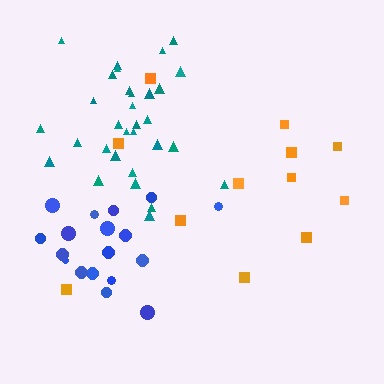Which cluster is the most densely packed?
Teal.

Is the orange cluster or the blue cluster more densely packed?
Blue.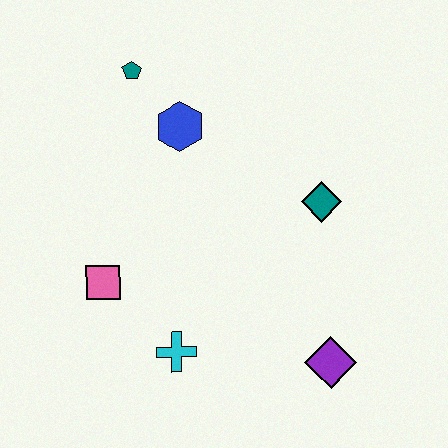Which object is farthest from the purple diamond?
The teal pentagon is farthest from the purple diamond.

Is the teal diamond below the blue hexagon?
Yes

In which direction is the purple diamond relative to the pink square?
The purple diamond is to the right of the pink square.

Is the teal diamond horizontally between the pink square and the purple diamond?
Yes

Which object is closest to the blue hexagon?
The teal pentagon is closest to the blue hexagon.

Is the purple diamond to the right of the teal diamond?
Yes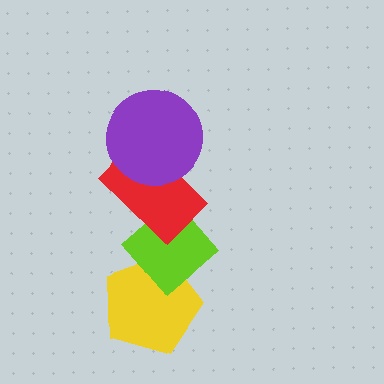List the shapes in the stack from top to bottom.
From top to bottom: the purple circle, the red rectangle, the lime diamond, the yellow pentagon.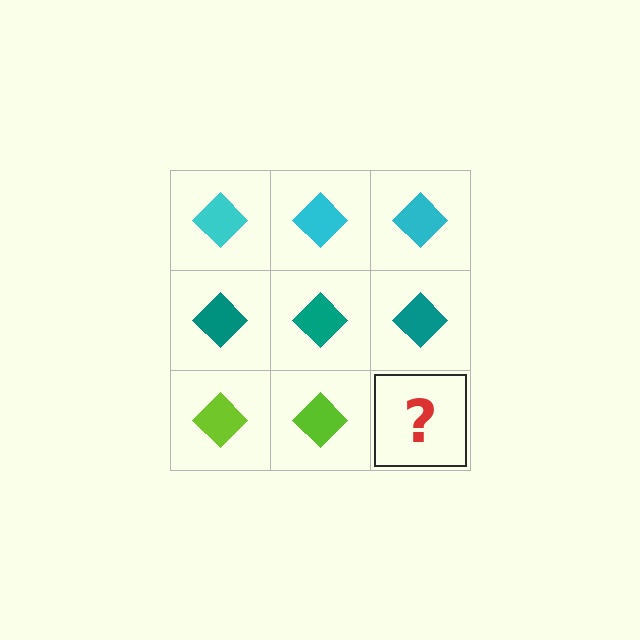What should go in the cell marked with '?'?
The missing cell should contain a lime diamond.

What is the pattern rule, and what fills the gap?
The rule is that each row has a consistent color. The gap should be filled with a lime diamond.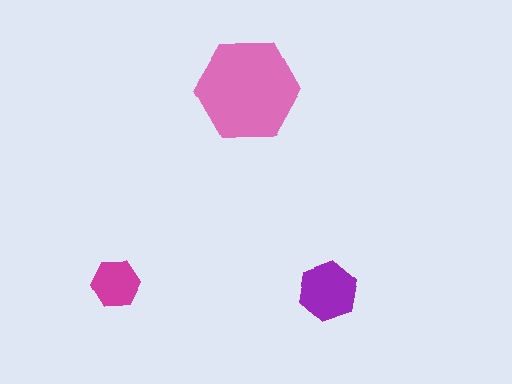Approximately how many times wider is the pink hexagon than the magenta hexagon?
About 2 times wider.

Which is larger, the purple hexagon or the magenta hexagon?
The purple one.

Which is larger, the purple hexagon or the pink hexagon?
The pink one.